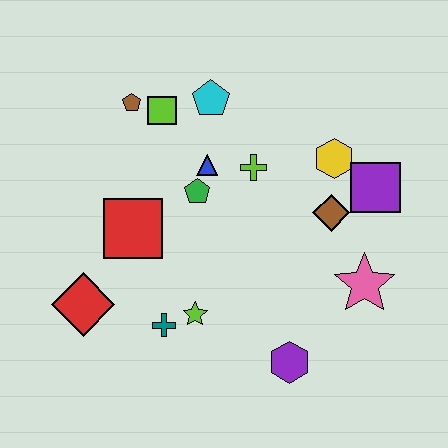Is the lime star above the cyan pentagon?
No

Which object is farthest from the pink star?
The brown pentagon is farthest from the pink star.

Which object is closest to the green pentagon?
The blue triangle is closest to the green pentagon.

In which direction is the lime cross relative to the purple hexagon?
The lime cross is above the purple hexagon.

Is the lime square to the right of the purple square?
No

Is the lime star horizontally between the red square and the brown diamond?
Yes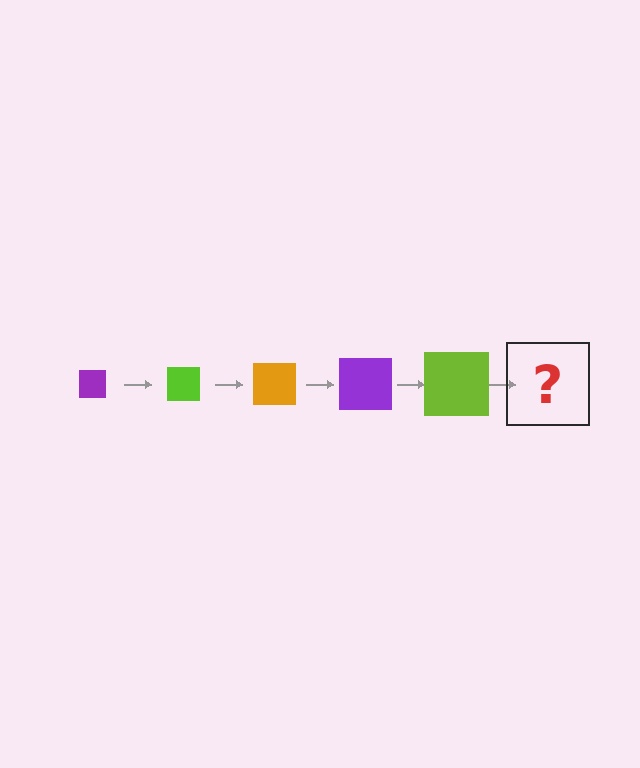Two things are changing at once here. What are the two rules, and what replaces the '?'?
The two rules are that the square grows larger each step and the color cycles through purple, lime, and orange. The '?' should be an orange square, larger than the previous one.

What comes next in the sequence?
The next element should be an orange square, larger than the previous one.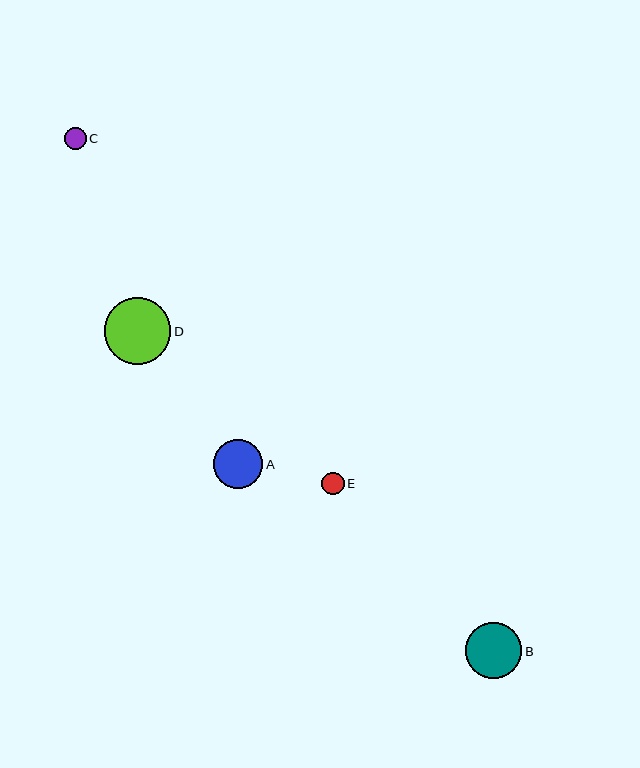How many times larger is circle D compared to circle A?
Circle D is approximately 1.4 times the size of circle A.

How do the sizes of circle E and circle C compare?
Circle E and circle C are approximately the same size.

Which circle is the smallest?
Circle C is the smallest with a size of approximately 22 pixels.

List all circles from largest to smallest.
From largest to smallest: D, B, A, E, C.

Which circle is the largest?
Circle D is the largest with a size of approximately 67 pixels.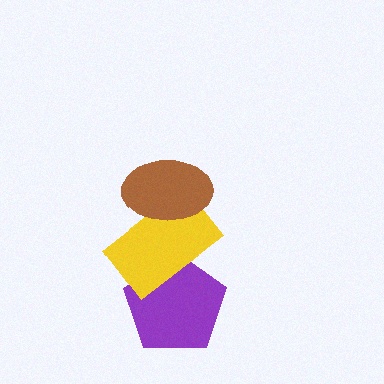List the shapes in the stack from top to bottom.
From top to bottom: the brown ellipse, the yellow rectangle, the purple pentagon.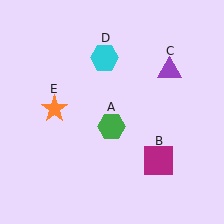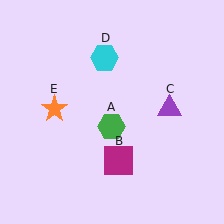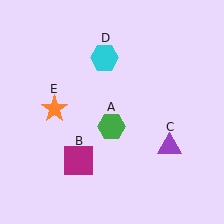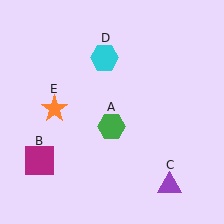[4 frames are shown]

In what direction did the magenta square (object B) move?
The magenta square (object B) moved left.